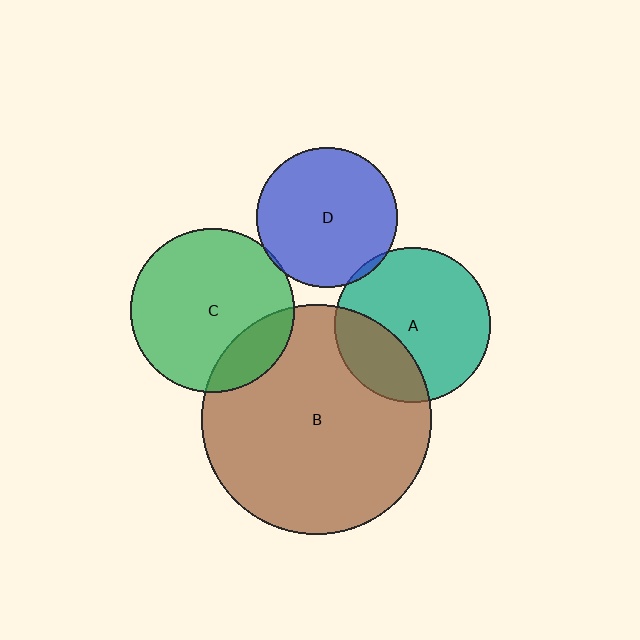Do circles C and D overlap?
Yes.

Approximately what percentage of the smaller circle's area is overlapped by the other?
Approximately 5%.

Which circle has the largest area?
Circle B (brown).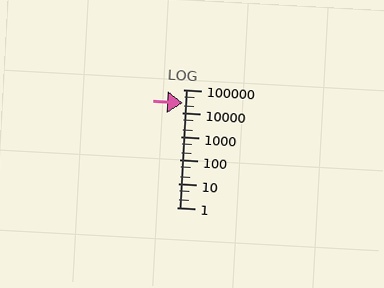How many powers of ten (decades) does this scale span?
The scale spans 5 decades, from 1 to 100000.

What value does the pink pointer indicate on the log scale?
The pointer indicates approximately 26000.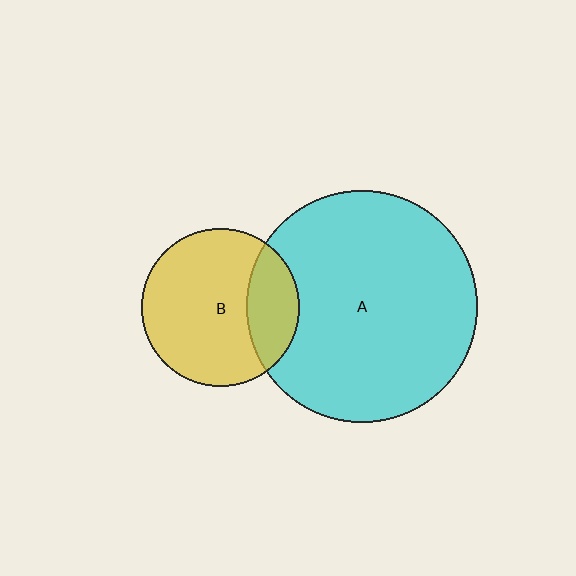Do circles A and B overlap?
Yes.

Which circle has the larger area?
Circle A (cyan).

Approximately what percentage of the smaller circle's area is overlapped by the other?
Approximately 25%.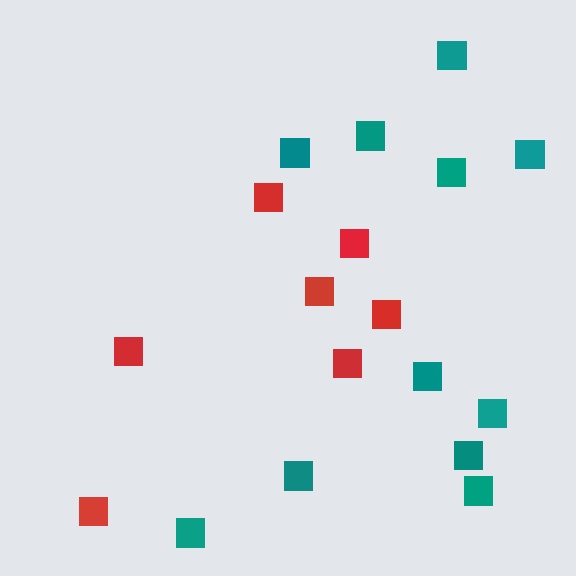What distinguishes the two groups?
There are 2 groups: one group of red squares (7) and one group of teal squares (11).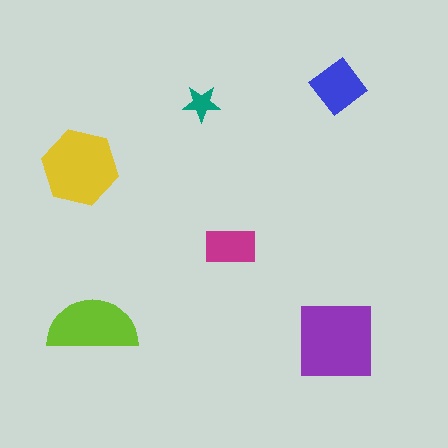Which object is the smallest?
The teal star.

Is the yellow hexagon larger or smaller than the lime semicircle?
Larger.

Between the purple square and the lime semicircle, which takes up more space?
The purple square.